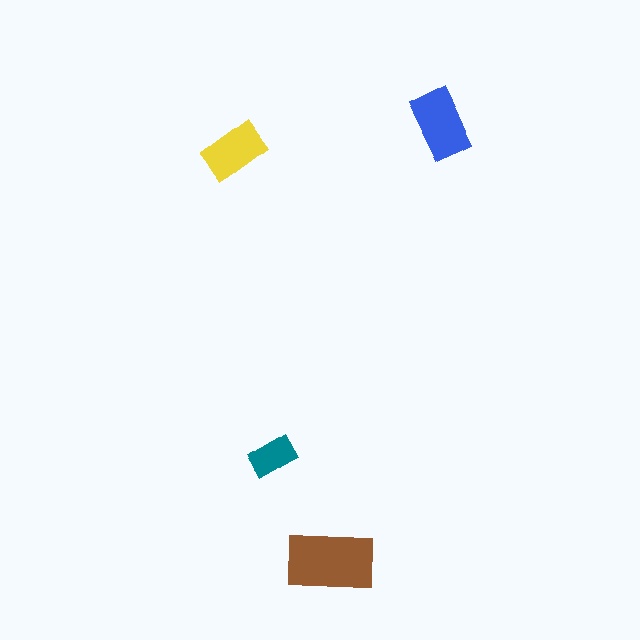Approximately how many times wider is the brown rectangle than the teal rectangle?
About 2 times wider.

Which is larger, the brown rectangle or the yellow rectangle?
The brown one.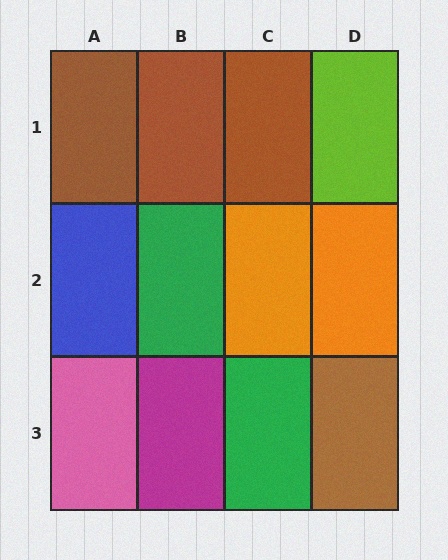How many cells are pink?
1 cell is pink.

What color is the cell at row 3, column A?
Pink.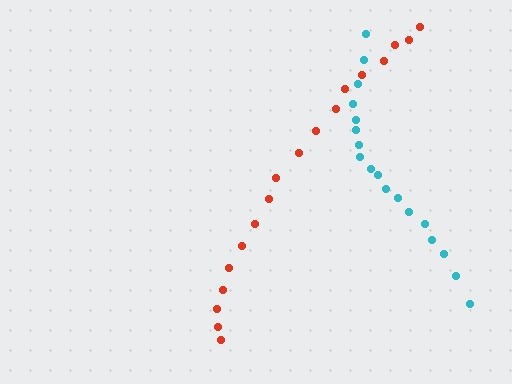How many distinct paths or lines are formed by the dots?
There are 2 distinct paths.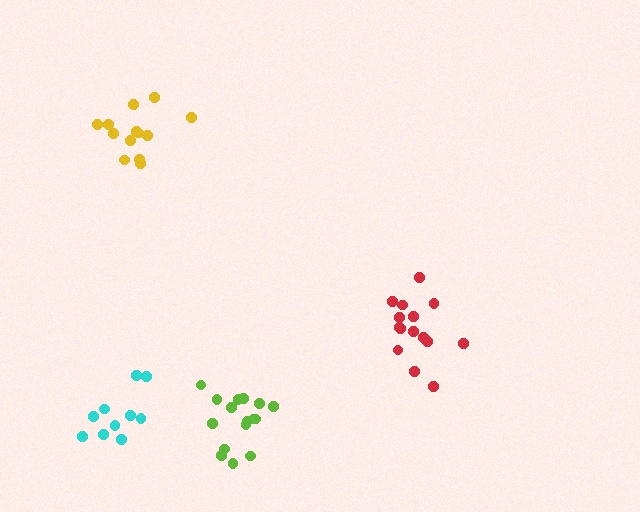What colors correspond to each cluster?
The clusters are colored: red, lime, cyan, yellow.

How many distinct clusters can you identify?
There are 4 distinct clusters.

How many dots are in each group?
Group 1: 15 dots, Group 2: 16 dots, Group 3: 10 dots, Group 4: 13 dots (54 total).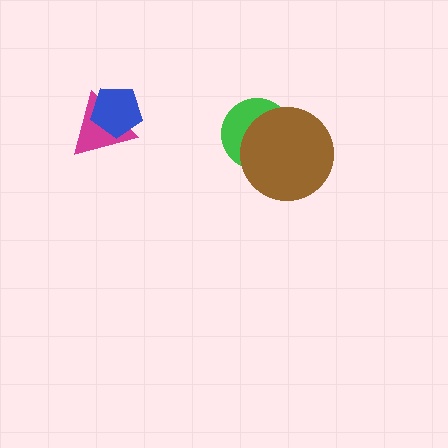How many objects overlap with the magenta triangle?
1 object overlaps with the magenta triangle.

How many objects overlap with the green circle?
1 object overlaps with the green circle.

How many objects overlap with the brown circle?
1 object overlaps with the brown circle.